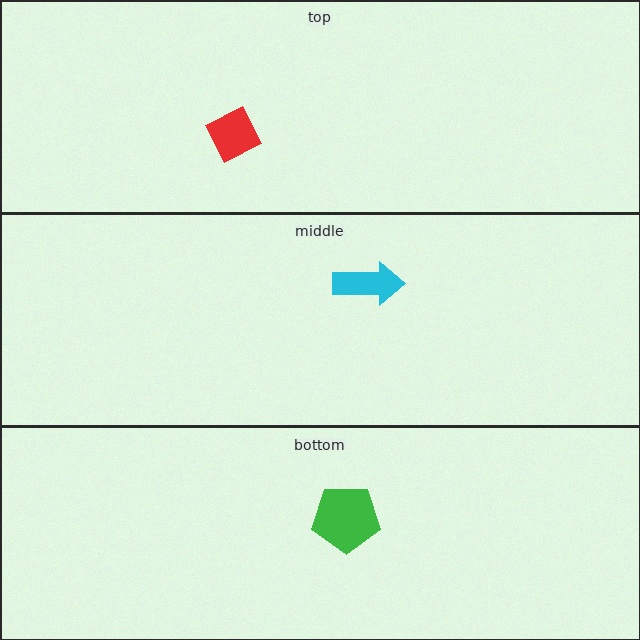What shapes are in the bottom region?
The green pentagon.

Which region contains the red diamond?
The top region.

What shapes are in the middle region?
The cyan arrow.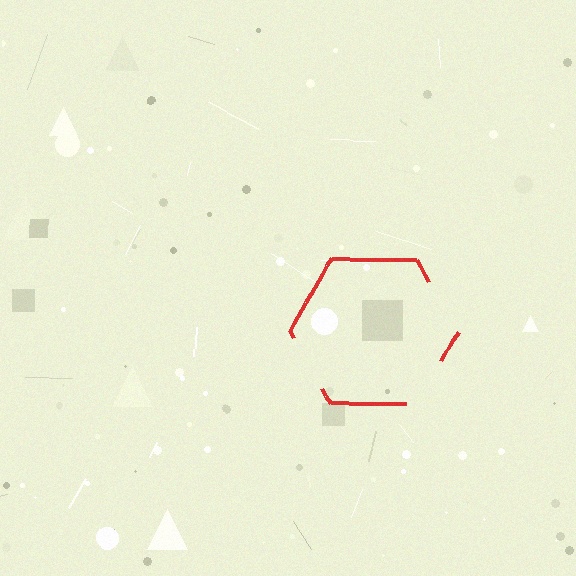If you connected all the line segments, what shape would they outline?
They would outline a hexagon.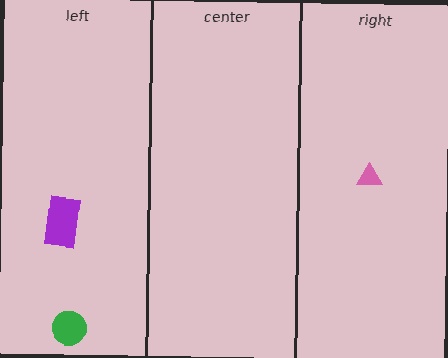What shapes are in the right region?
The pink triangle.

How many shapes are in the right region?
1.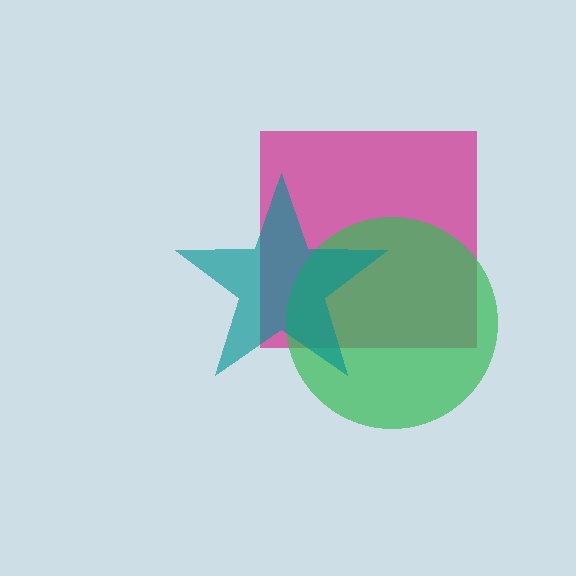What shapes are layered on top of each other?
The layered shapes are: a magenta square, a green circle, a teal star.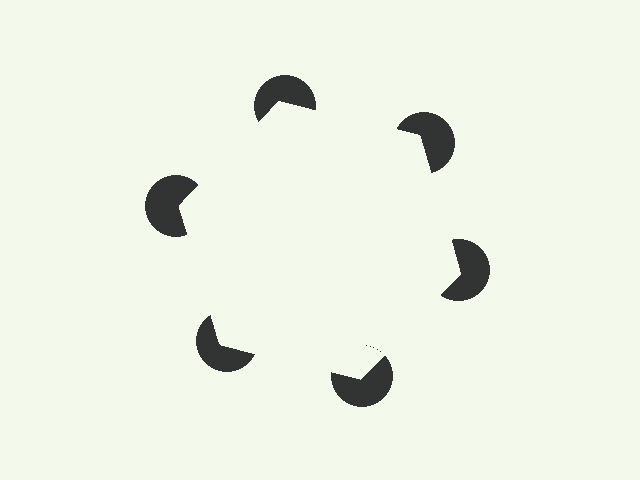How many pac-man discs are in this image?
There are 6 — one at each vertex of the illusory hexagon.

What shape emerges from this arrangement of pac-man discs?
An illusory hexagon — its edges are inferred from the aligned wedge cuts in the pac-man discs, not physically drawn.